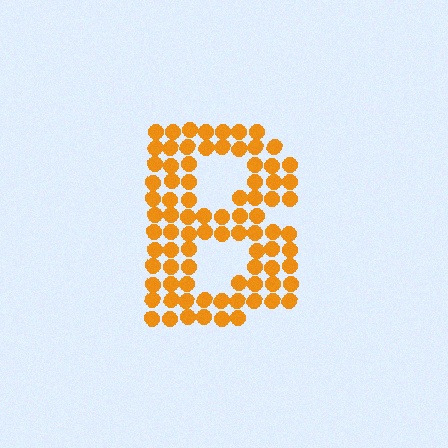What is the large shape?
The large shape is the letter B.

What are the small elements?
The small elements are circles.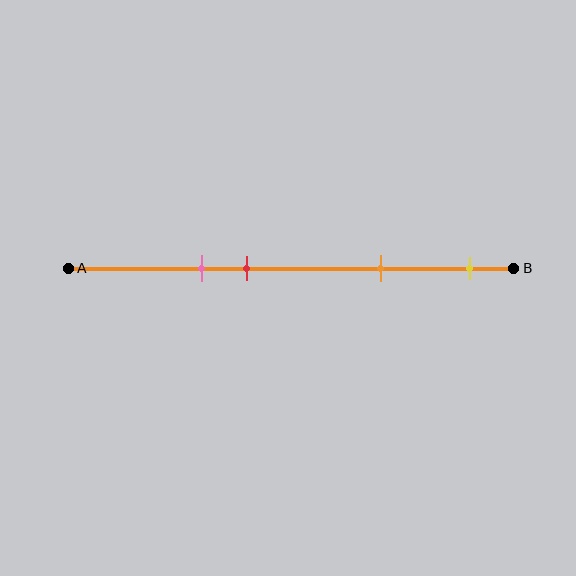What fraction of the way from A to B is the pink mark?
The pink mark is approximately 30% (0.3) of the way from A to B.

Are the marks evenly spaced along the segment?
No, the marks are not evenly spaced.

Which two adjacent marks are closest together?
The pink and red marks are the closest adjacent pair.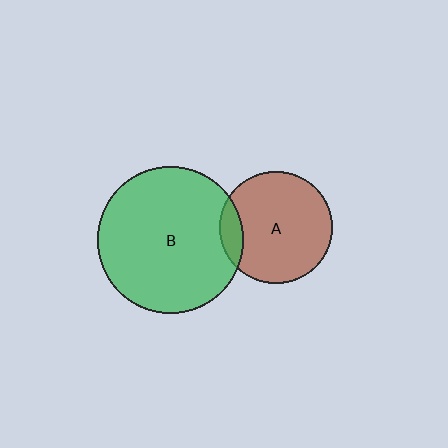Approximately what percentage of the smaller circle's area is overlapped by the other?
Approximately 10%.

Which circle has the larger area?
Circle B (green).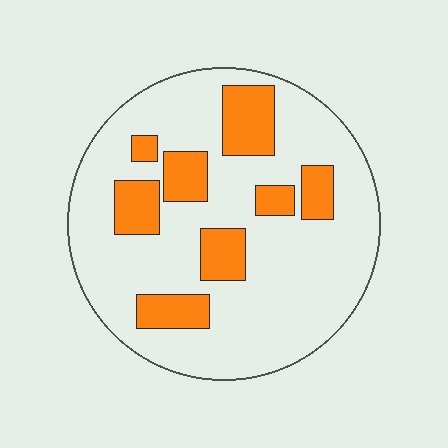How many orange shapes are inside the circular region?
8.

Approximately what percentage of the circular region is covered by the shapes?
Approximately 20%.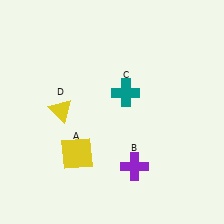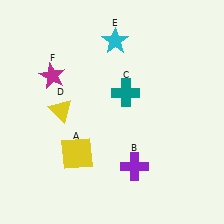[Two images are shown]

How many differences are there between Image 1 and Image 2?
There are 2 differences between the two images.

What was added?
A cyan star (E), a magenta star (F) were added in Image 2.